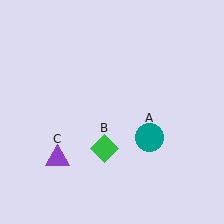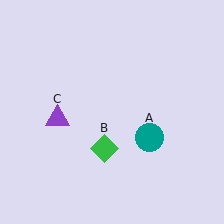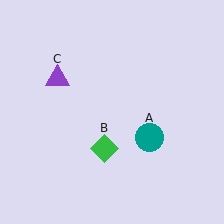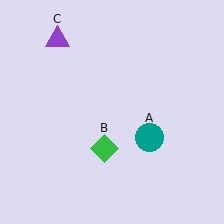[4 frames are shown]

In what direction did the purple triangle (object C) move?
The purple triangle (object C) moved up.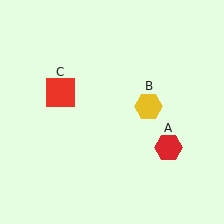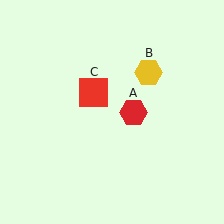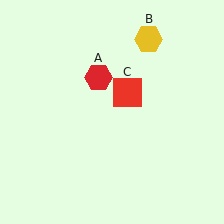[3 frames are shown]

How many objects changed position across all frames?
3 objects changed position: red hexagon (object A), yellow hexagon (object B), red square (object C).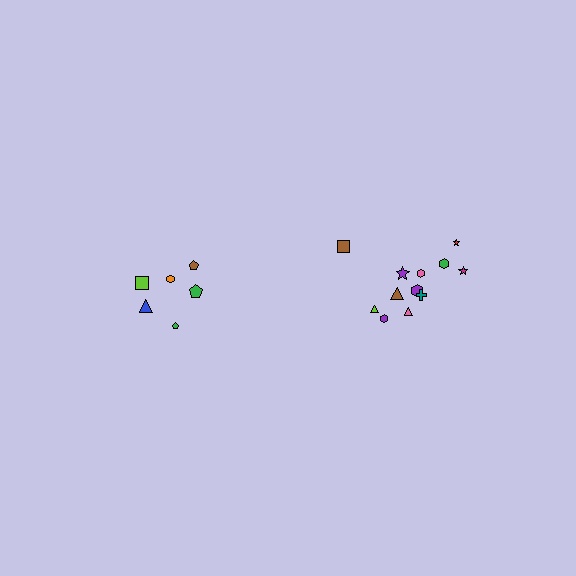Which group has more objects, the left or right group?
The right group.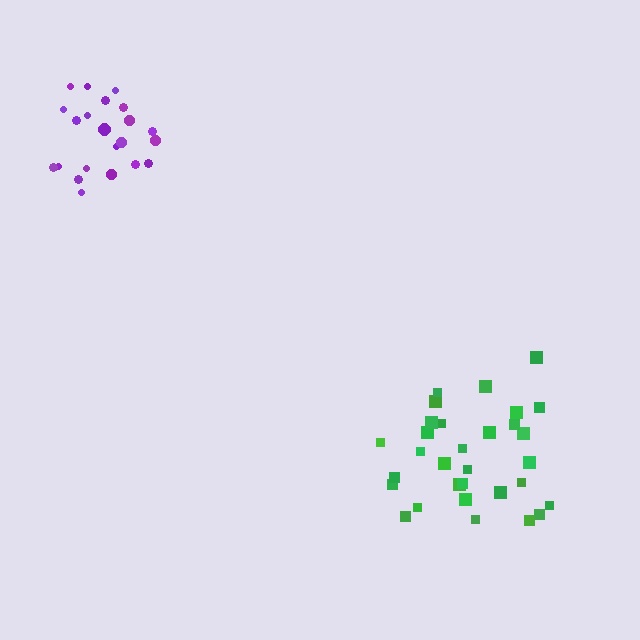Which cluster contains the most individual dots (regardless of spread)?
Green (31).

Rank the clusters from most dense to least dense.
purple, green.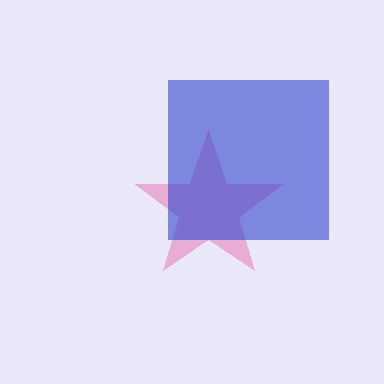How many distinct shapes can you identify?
There are 2 distinct shapes: a pink star, a blue square.